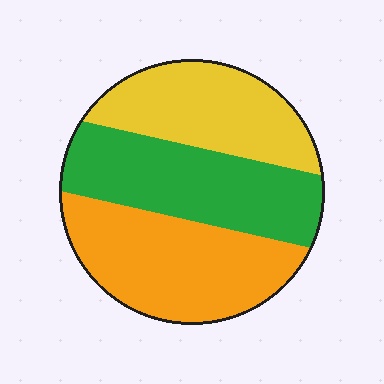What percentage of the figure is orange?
Orange takes up about three eighths (3/8) of the figure.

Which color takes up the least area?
Yellow, at roughly 30%.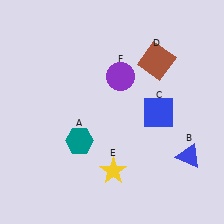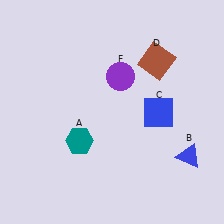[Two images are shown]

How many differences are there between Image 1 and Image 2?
There is 1 difference between the two images.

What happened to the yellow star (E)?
The yellow star (E) was removed in Image 2. It was in the bottom-right area of Image 1.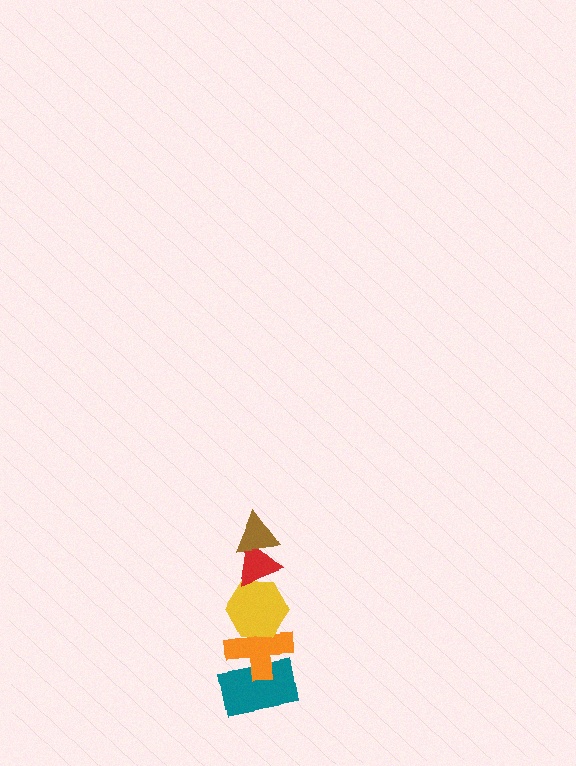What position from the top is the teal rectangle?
The teal rectangle is 5th from the top.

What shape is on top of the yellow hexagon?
The red triangle is on top of the yellow hexagon.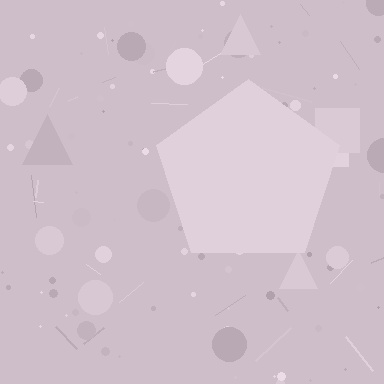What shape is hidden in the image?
A pentagon is hidden in the image.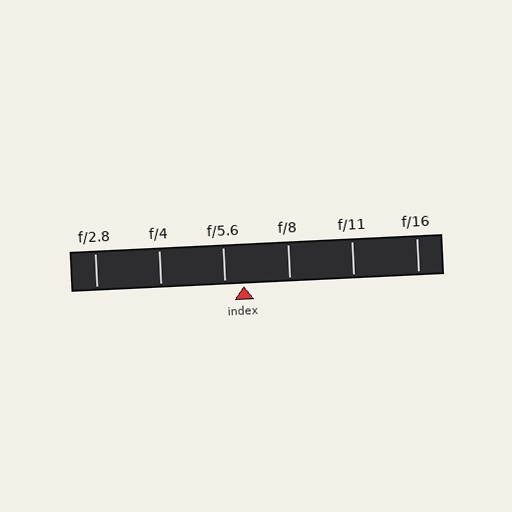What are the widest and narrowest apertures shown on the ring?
The widest aperture shown is f/2.8 and the narrowest is f/16.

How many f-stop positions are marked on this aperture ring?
There are 6 f-stop positions marked.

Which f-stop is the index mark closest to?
The index mark is closest to f/5.6.